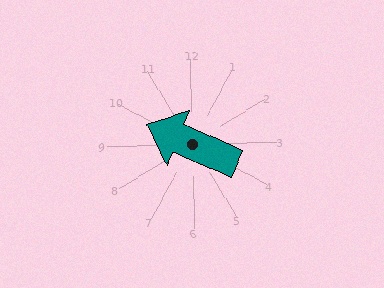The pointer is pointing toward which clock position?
Roughly 10 o'clock.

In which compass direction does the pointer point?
Northwest.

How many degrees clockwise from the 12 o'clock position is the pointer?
Approximately 295 degrees.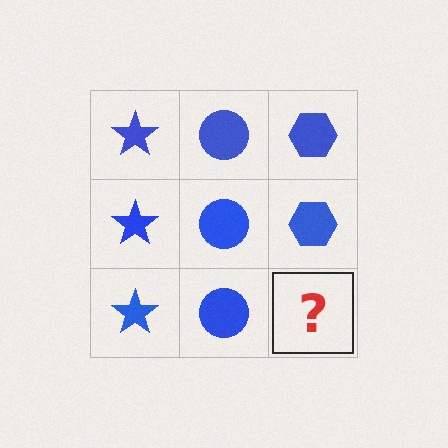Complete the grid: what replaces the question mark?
The question mark should be replaced with a blue hexagon.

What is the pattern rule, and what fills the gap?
The rule is that each column has a consistent shape. The gap should be filled with a blue hexagon.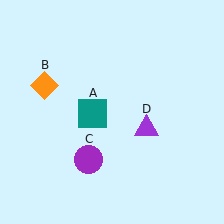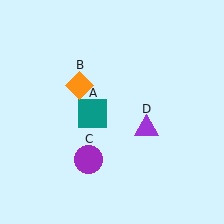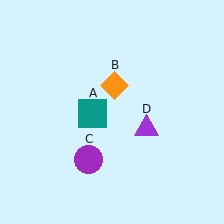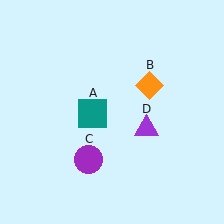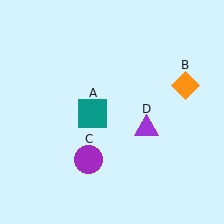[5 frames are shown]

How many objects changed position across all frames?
1 object changed position: orange diamond (object B).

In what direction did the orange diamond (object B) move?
The orange diamond (object B) moved right.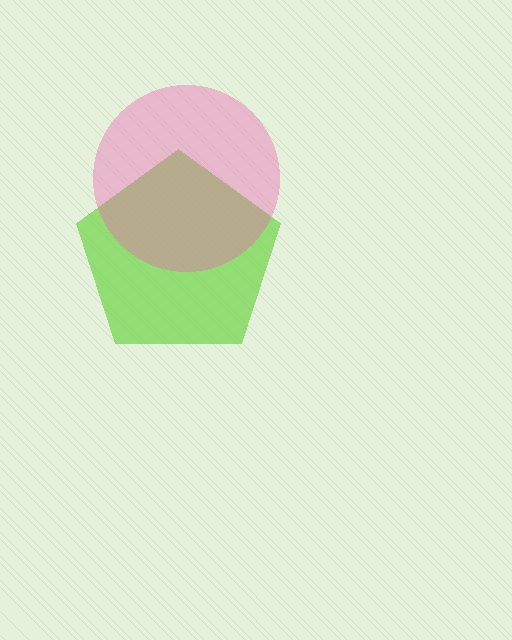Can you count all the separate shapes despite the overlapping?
Yes, there are 2 separate shapes.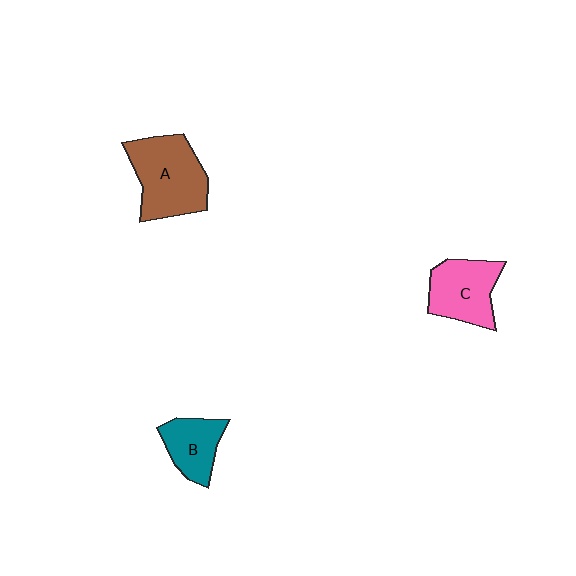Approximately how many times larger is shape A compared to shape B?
Approximately 1.7 times.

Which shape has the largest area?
Shape A (brown).